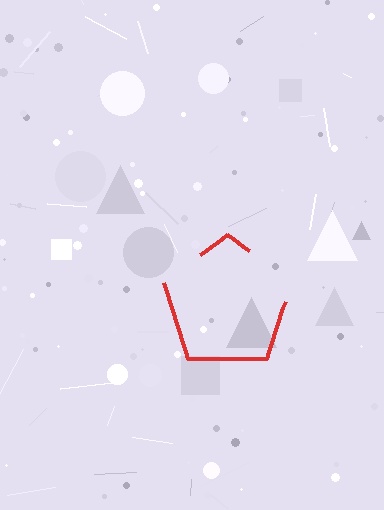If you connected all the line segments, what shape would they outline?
They would outline a pentagon.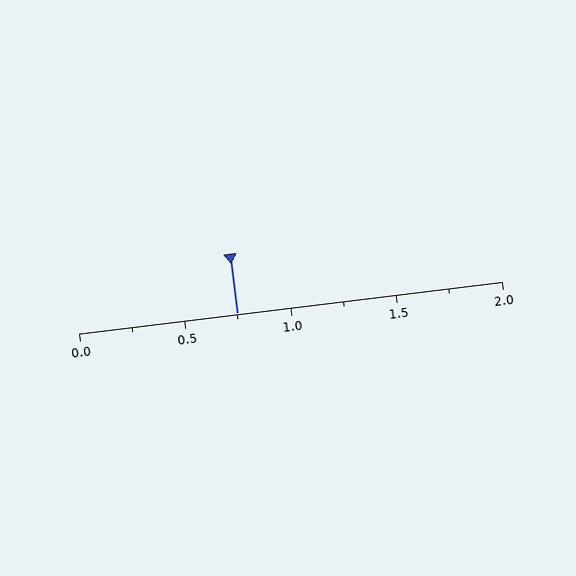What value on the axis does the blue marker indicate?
The marker indicates approximately 0.75.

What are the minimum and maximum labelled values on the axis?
The axis runs from 0.0 to 2.0.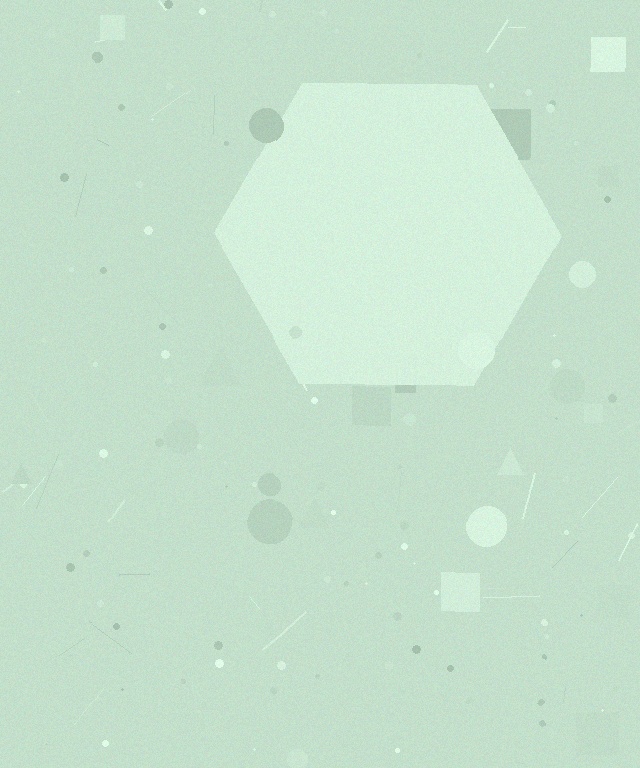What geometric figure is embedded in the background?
A hexagon is embedded in the background.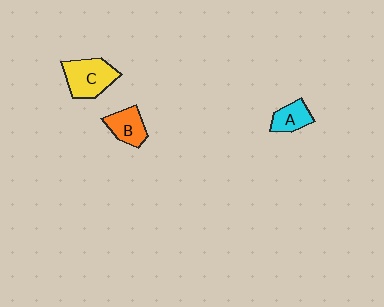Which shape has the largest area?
Shape C (yellow).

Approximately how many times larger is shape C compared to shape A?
Approximately 1.8 times.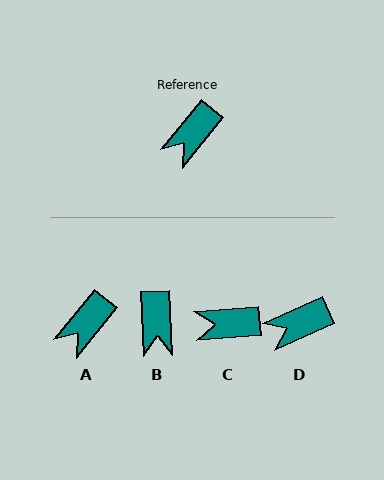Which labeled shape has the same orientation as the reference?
A.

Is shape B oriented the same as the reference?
No, it is off by about 41 degrees.